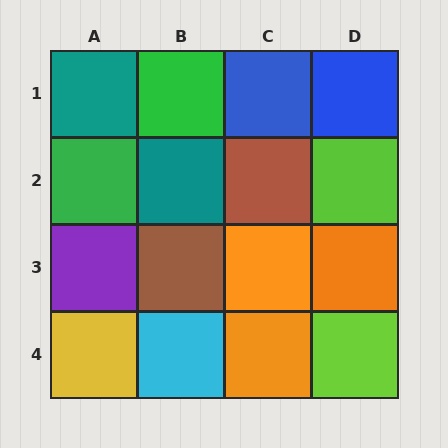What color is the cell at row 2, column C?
Brown.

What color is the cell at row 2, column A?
Green.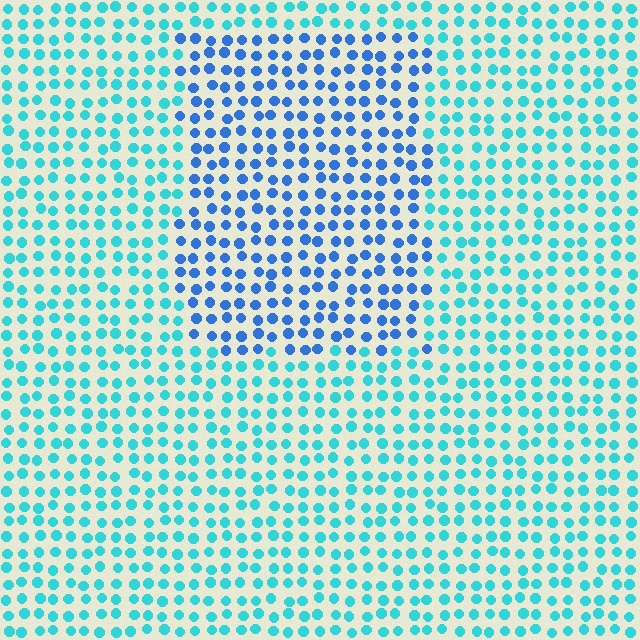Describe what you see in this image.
The image is filled with small cyan elements in a uniform arrangement. A rectangle-shaped region is visible where the elements are tinted to a slightly different hue, forming a subtle color boundary.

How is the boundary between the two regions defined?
The boundary is defined purely by a slight shift in hue (about 35 degrees). Spacing, size, and orientation are identical on both sides.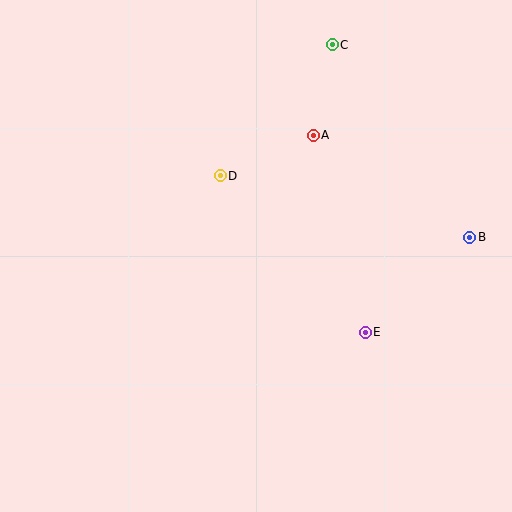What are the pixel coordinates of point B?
Point B is at (470, 237).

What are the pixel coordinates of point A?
Point A is at (313, 135).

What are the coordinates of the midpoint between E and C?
The midpoint between E and C is at (349, 188).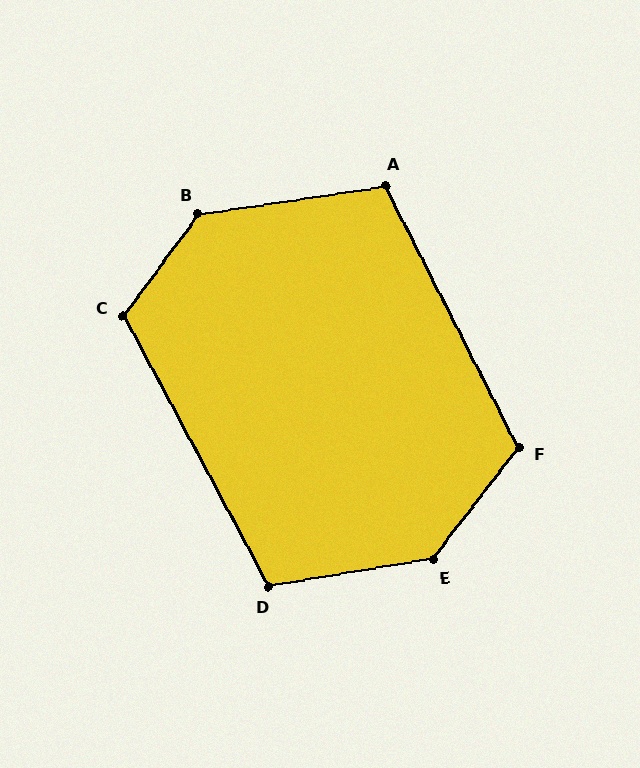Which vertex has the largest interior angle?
E, at approximately 137 degrees.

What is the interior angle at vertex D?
Approximately 109 degrees (obtuse).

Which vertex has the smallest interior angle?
A, at approximately 108 degrees.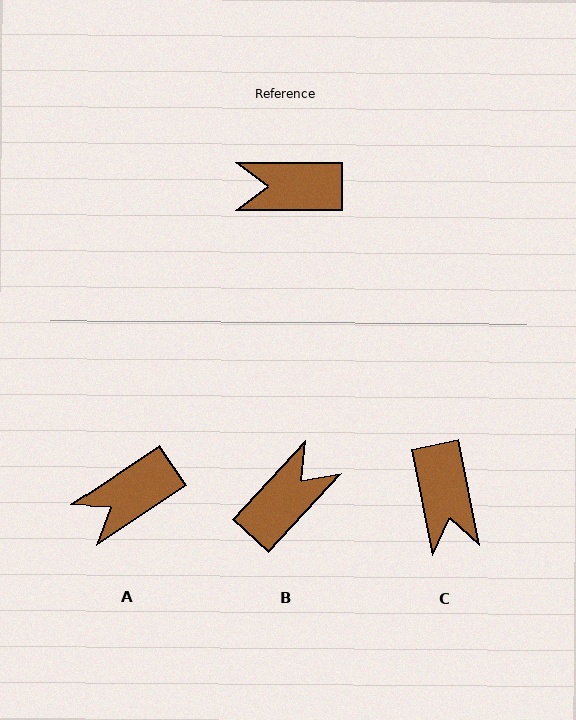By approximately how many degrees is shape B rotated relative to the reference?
Approximately 133 degrees clockwise.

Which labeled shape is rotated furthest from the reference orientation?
B, about 133 degrees away.